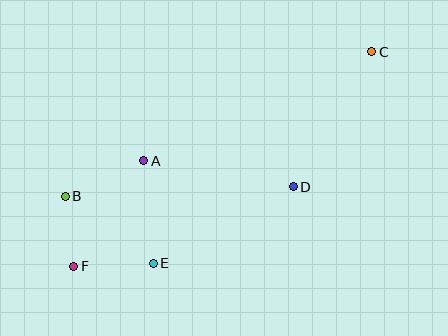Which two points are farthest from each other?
Points C and F are farthest from each other.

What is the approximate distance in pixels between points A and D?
The distance between A and D is approximately 152 pixels.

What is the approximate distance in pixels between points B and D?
The distance between B and D is approximately 228 pixels.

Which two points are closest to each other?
Points B and F are closest to each other.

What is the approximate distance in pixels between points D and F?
The distance between D and F is approximately 233 pixels.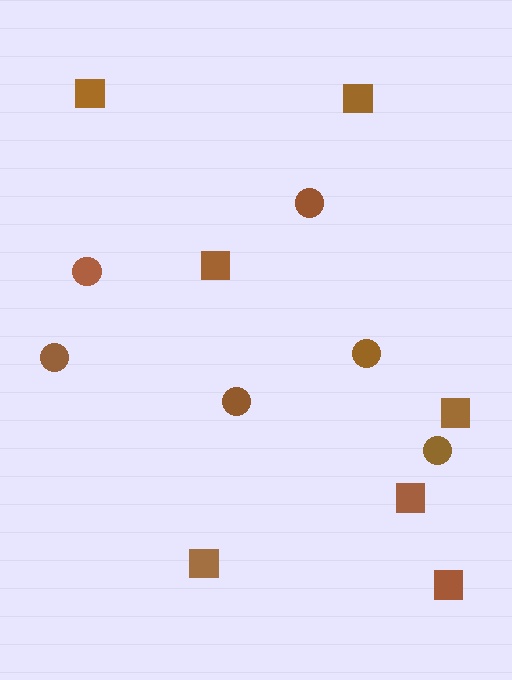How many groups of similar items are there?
There are 2 groups: one group of squares (7) and one group of circles (6).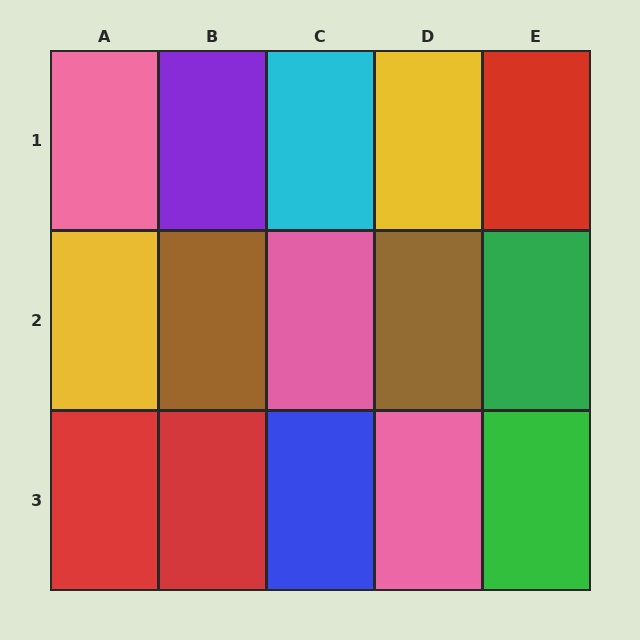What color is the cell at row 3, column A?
Red.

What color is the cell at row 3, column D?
Pink.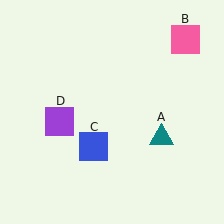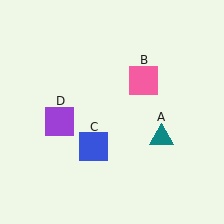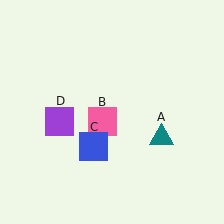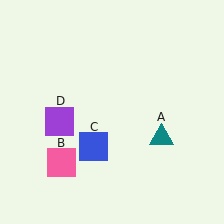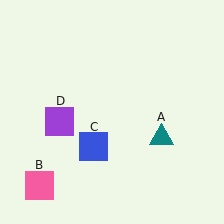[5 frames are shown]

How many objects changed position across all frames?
1 object changed position: pink square (object B).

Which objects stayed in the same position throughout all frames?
Teal triangle (object A) and blue square (object C) and purple square (object D) remained stationary.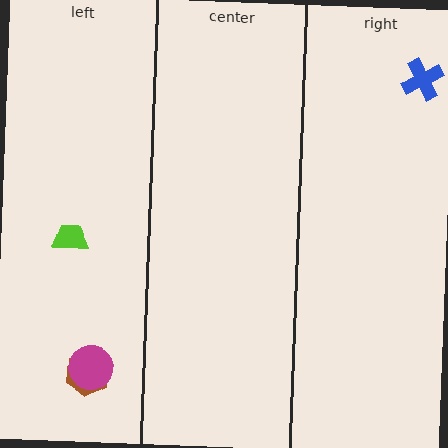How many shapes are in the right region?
1.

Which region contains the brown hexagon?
The left region.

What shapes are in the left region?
The lime trapezoid, the brown hexagon, the magenta circle.